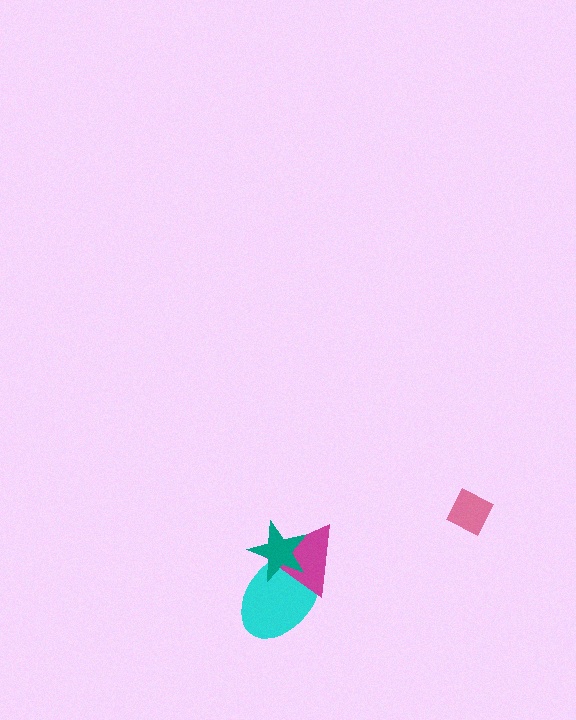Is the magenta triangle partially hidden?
Yes, it is partially covered by another shape.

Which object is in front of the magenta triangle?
The teal star is in front of the magenta triangle.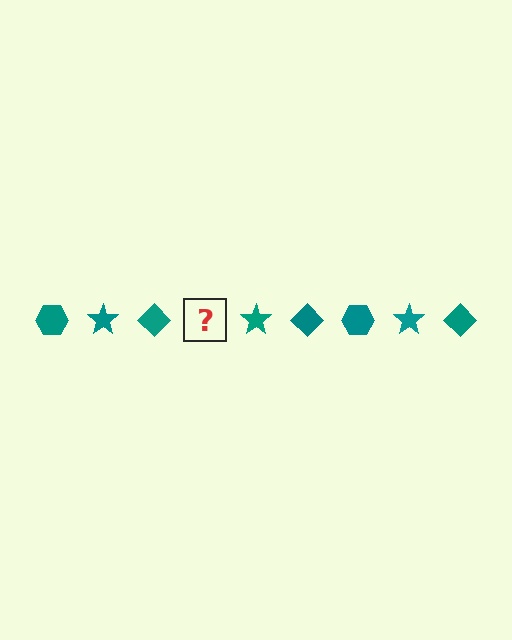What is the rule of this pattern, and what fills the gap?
The rule is that the pattern cycles through hexagon, star, diamond shapes in teal. The gap should be filled with a teal hexagon.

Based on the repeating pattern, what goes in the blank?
The blank should be a teal hexagon.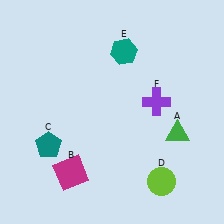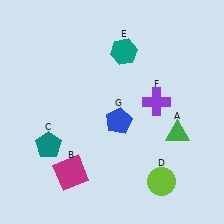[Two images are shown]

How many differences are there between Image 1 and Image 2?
There is 1 difference between the two images.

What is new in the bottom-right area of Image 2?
A blue pentagon (G) was added in the bottom-right area of Image 2.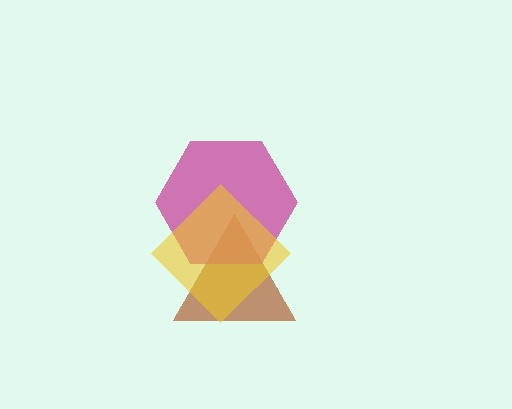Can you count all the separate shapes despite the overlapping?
Yes, there are 3 separate shapes.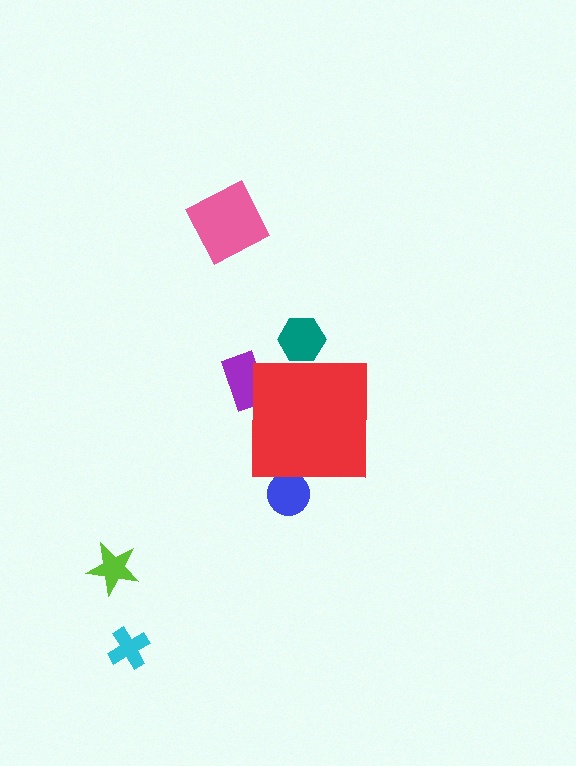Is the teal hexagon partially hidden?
Yes, the teal hexagon is partially hidden behind the red square.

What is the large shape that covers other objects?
A red square.